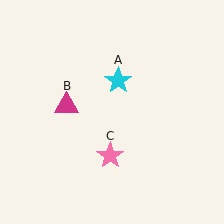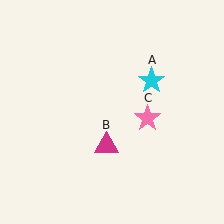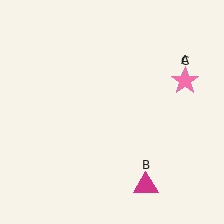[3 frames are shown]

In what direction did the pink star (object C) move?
The pink star (object C) moved up and to the right.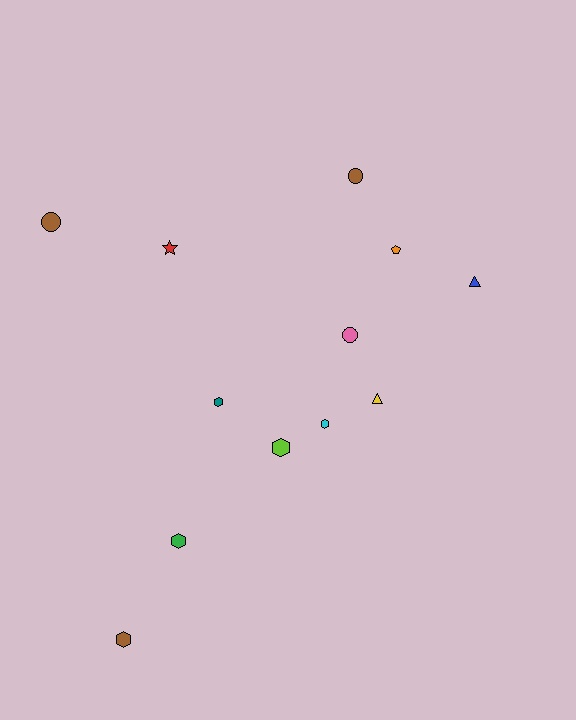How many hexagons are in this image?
There are 5 hexagons.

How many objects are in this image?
There are 12 objects.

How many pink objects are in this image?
There is 1 pink object.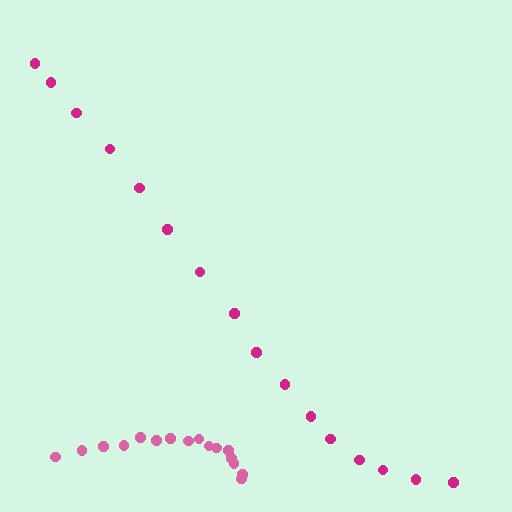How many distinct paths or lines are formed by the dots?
There are 2 distinct paths.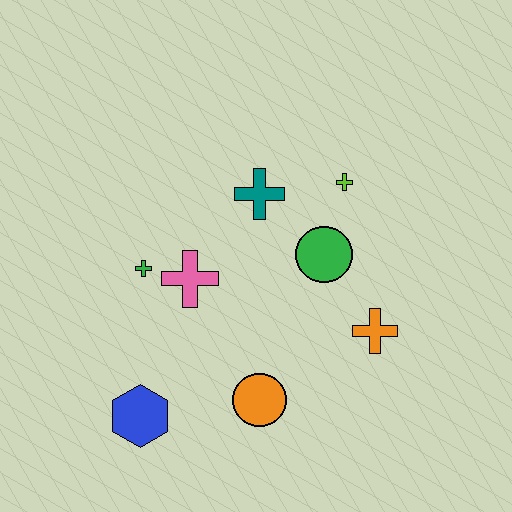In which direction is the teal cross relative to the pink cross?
The teal cross is above the pink cross.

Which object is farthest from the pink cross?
The orange cross is farthest from the pink cross.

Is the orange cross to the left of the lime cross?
No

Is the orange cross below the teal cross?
Yes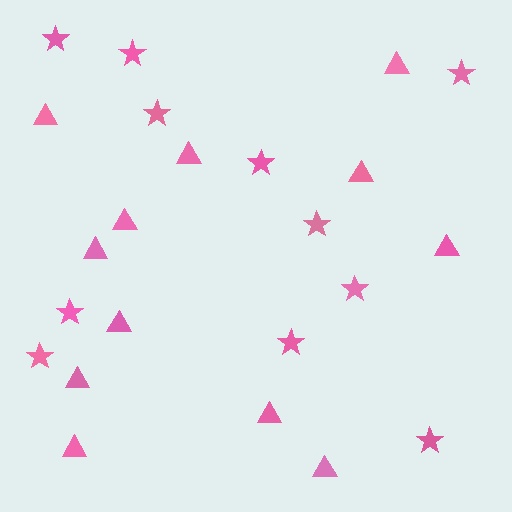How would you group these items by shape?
There are 2 groups: one group of triangles (12) and one group of stars (11).